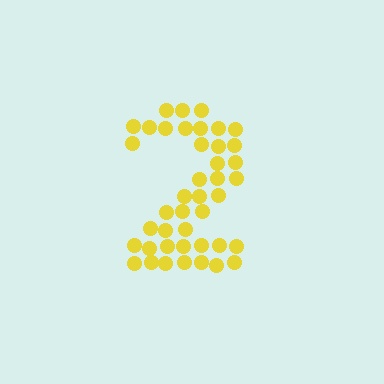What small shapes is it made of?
It is made of small circles.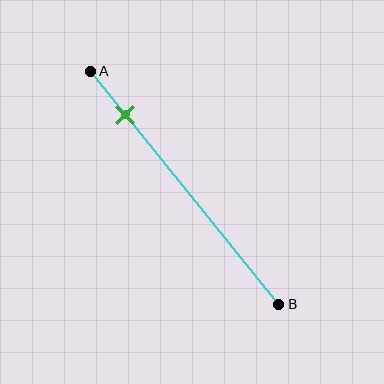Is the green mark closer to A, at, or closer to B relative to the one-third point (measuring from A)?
The green mark is closer to point A than the one-third point of segment AB.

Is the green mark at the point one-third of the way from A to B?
No, the mark is at about 20% from A, not at the 33% one-third point.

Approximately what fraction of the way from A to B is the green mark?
The green mark is approximately 20% of the way from A to B.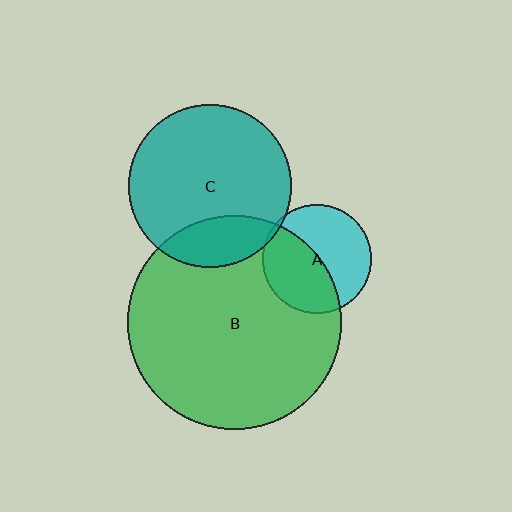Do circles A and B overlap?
Yes.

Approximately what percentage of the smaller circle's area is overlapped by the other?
Approximately 50%.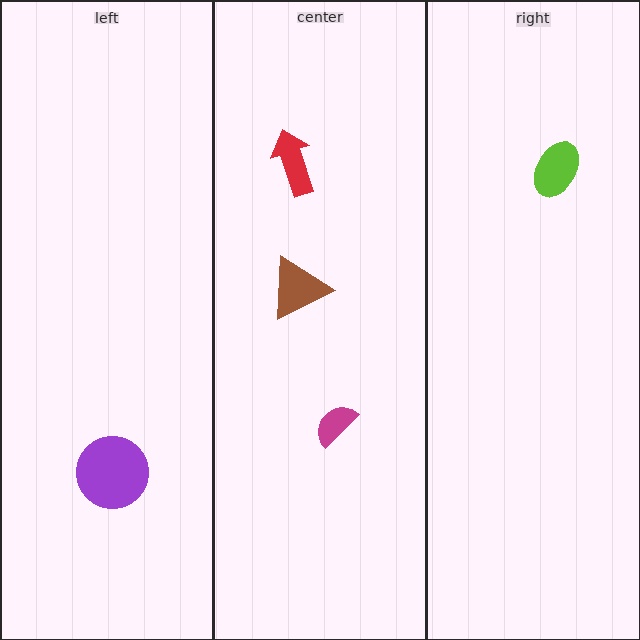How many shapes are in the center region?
3.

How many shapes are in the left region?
1.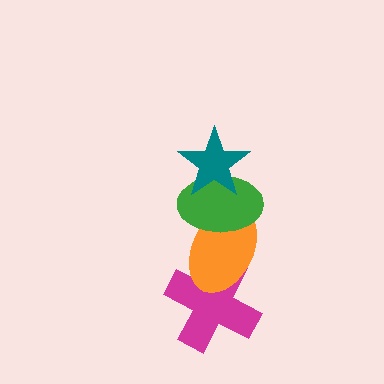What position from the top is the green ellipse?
The green ellipse is 2nd from the top.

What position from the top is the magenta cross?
The magenta cross is 4th from the top.